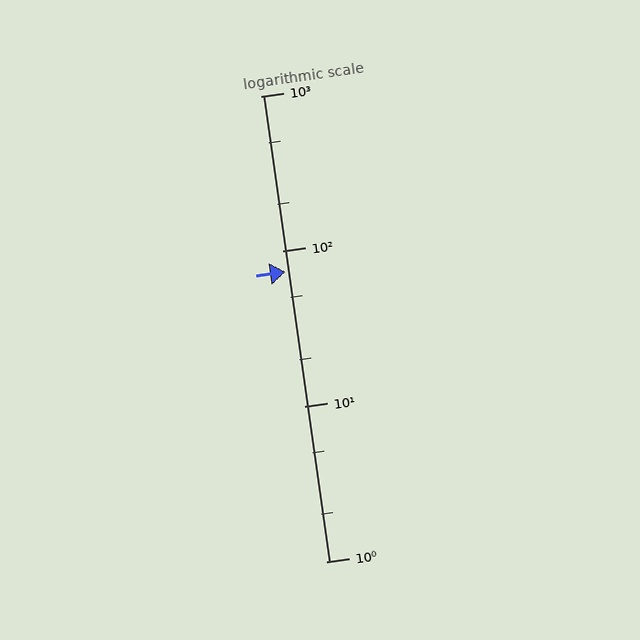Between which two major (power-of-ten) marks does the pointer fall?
The pointer is between 10 and 100.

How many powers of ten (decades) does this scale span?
The scale spans 3 decades, from 1 to 1000.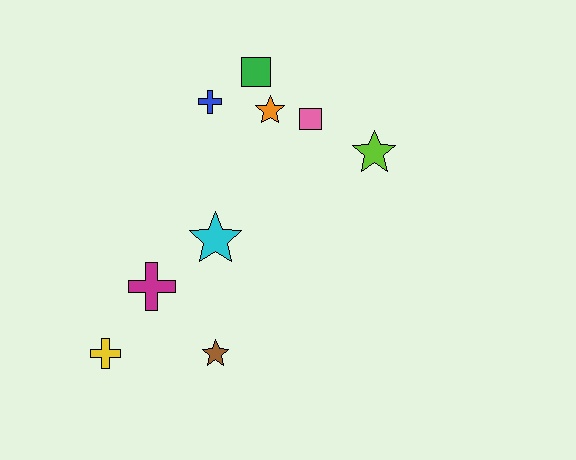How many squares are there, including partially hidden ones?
There are 2 squares.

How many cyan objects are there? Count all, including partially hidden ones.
There is 1 cyan object.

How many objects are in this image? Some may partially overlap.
There are 9 objects.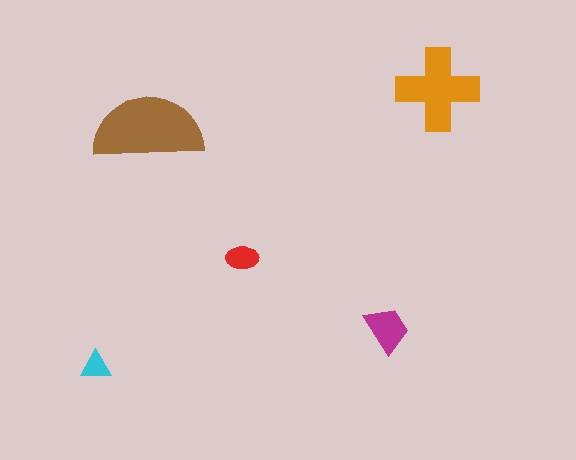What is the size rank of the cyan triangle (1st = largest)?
5th.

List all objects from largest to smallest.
The brown semicircle, the orange cross, the magenta trapezoid, the red ellipse, the cyan triangle.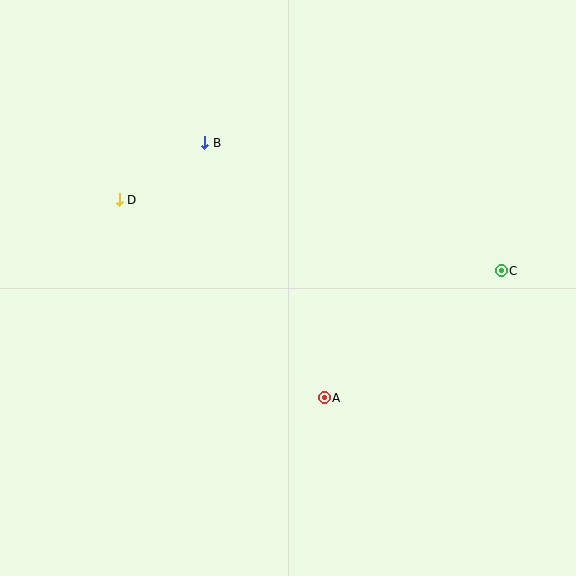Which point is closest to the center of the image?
Point A at (324, 398) is closest to the center.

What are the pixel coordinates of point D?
Point D is at (119, 200).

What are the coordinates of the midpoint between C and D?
The midpoint between C and D is at (310, 235).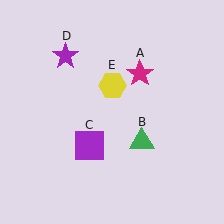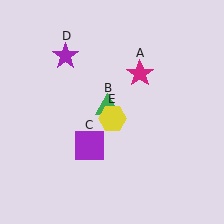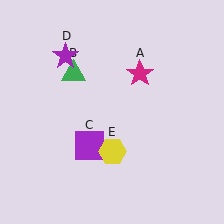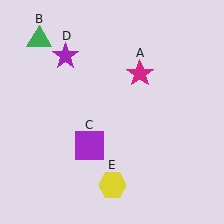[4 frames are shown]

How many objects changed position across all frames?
2 objects changed position: green triangle (object B), yellow hexagon (object E).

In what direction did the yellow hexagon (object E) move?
The yellow hexagon (object E) moved down.